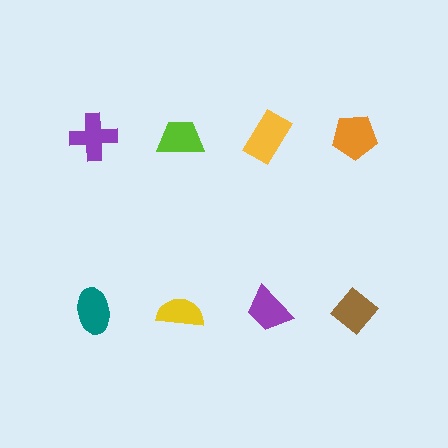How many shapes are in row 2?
4 shapes.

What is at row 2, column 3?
A purple trapezoid.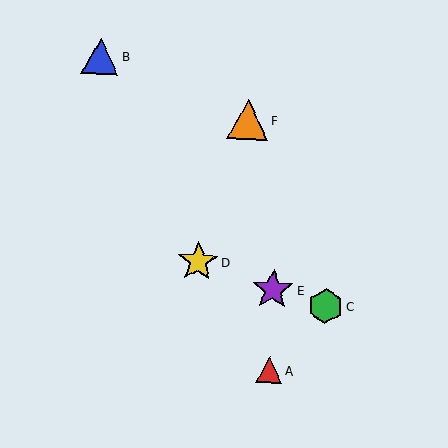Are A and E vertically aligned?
Yes, both are at x≈269.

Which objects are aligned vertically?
Objects A, E are aligned vertically.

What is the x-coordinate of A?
Object A is at x≈269.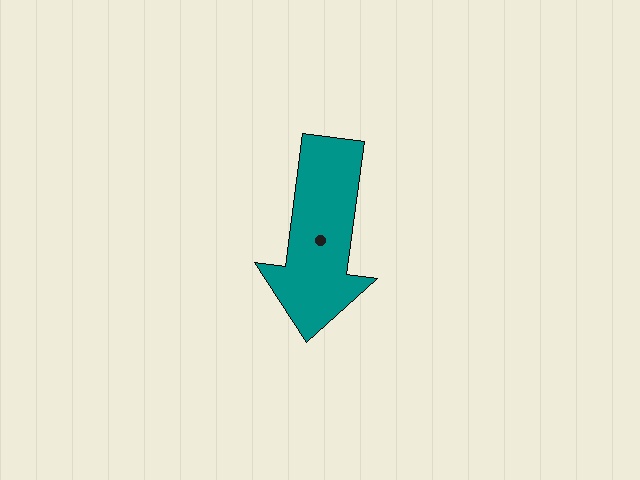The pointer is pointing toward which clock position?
Roughly 6 o'clock.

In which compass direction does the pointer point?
South.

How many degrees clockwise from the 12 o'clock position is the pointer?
Approximately 187 degrees.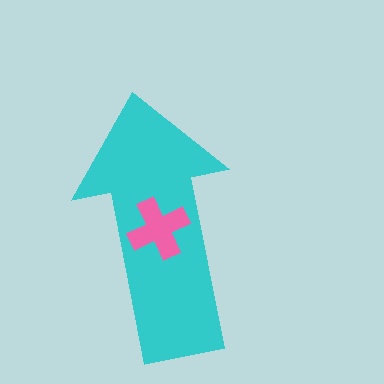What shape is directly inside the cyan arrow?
The pink cross.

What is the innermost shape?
The pink cross.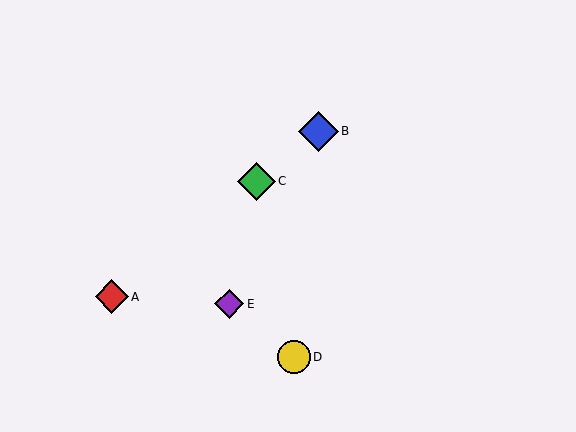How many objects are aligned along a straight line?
3 objects (A, B, C) are aligned along a straight line.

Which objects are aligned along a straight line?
Objects A, B, C are aligned along a straight line.